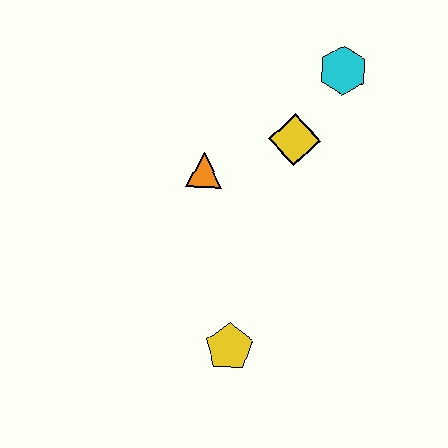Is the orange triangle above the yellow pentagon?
Yes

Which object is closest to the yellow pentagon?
The orange triangle is closest to the yellow pentagon.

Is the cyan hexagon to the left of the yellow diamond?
No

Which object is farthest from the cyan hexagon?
The yellow pentagon is farthest from the cyan hexagon.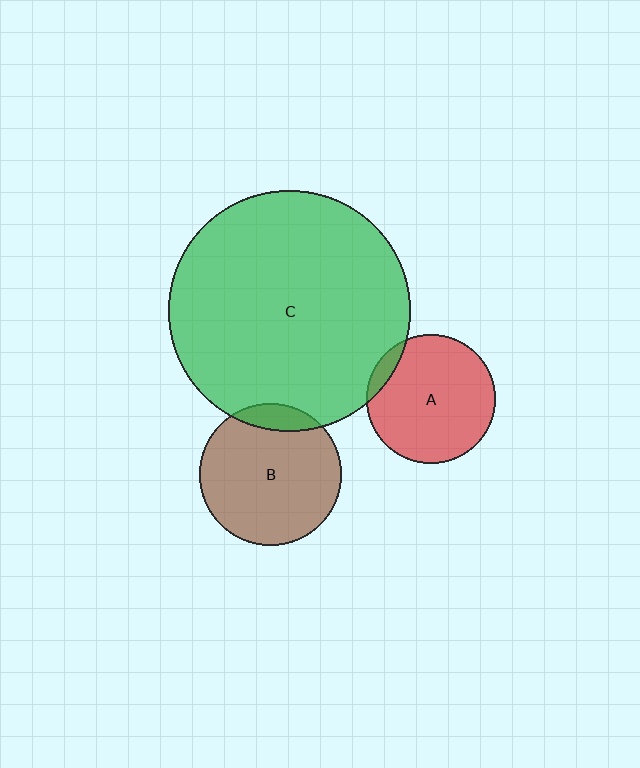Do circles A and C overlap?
Yes.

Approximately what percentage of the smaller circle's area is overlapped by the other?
Approximately 10%.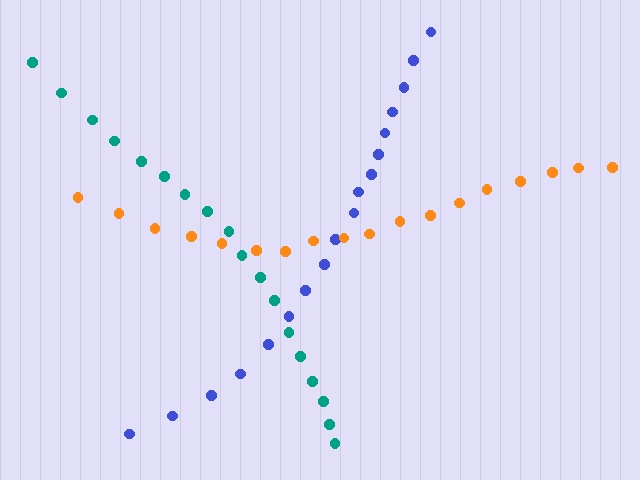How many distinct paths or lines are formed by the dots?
There are 3 distinct paths.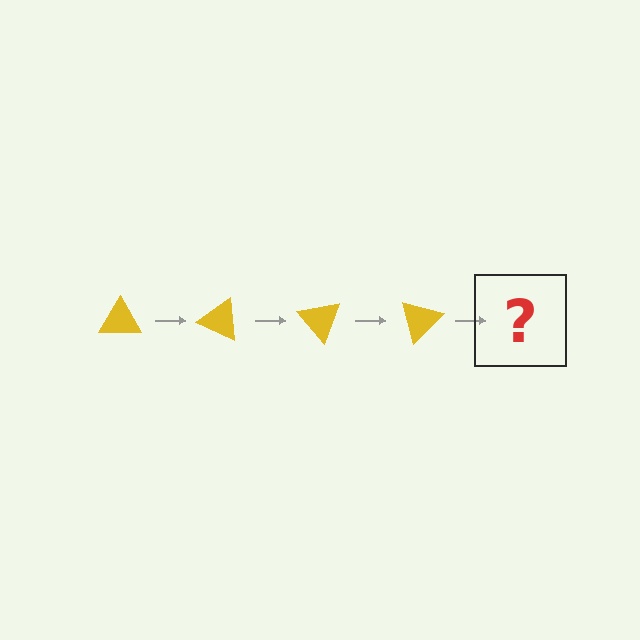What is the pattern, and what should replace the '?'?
The pattern is that the triangle rotates 25 degrees each step. The '?' should be a yellow triangle rotated 100 degrees.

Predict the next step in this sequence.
The next step is a yellow triangle rotated 100 degrees.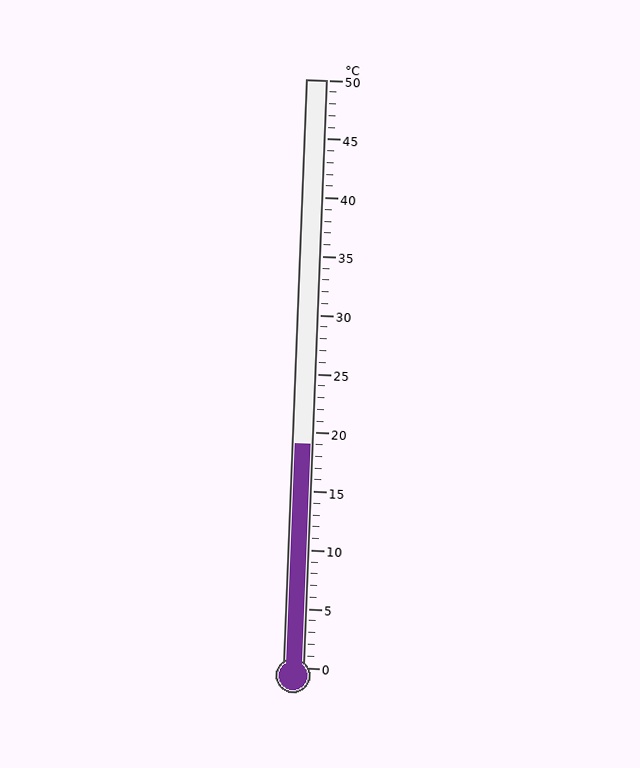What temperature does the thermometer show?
The thermometer shows approximately 19°C.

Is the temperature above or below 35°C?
The temperature is below 35°C.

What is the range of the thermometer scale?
The thermometer scale ranges from 0°C to 50°C.